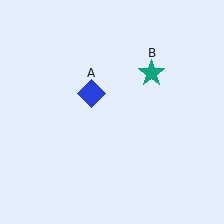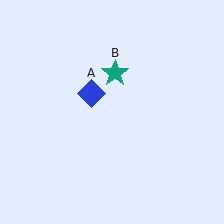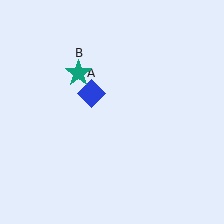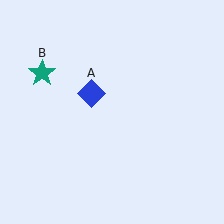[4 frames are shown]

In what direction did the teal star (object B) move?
The teal star (object B) moved left.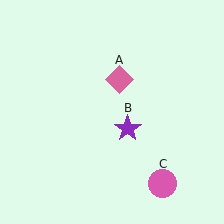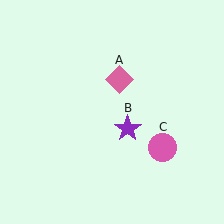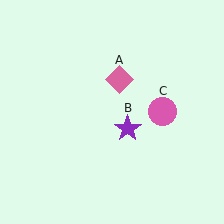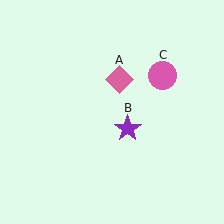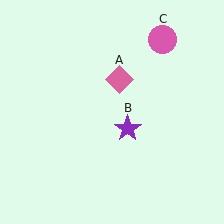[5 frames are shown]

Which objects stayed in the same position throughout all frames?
Pink diamond (object A) and purple star (object B) remained stationary.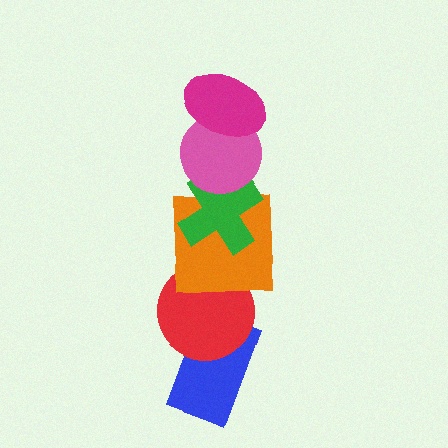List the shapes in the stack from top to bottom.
From top to bottom: the magenta ellipse, the pink circle, the green cross, the orange square, the red circle, the blue rectangle.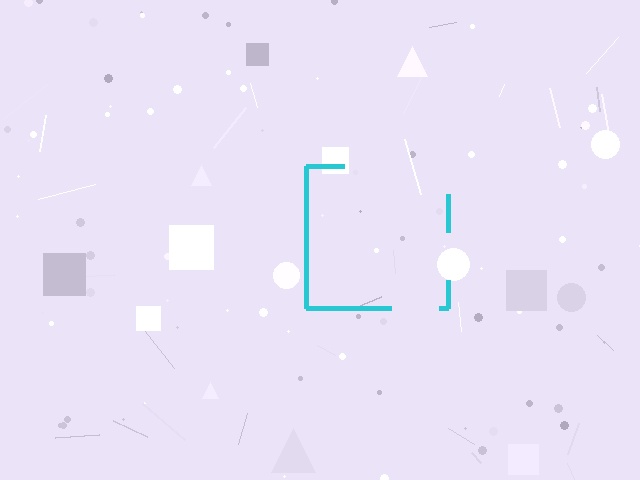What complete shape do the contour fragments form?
The contour fragments form a square.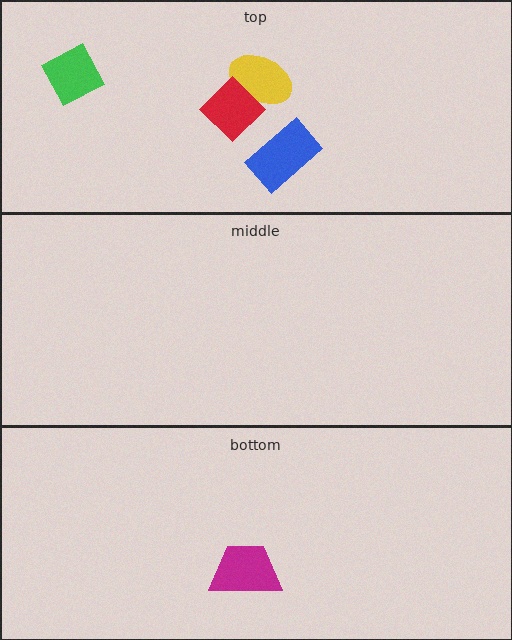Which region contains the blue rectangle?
The top region.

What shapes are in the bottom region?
The magenta trapezoid.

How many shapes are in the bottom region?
1.